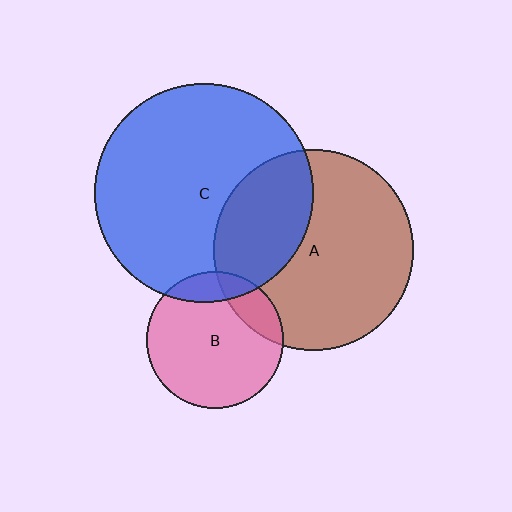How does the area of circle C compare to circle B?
Approximately 2.6 times.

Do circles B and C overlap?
Yes.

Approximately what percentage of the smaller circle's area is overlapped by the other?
Approximately 15%.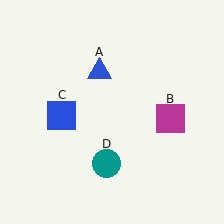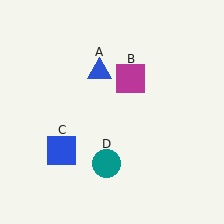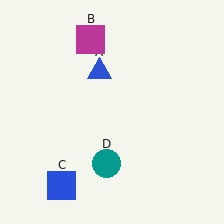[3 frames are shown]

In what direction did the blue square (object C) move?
The blue square (object C) moved down.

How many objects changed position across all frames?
2 objects changed position: magenta square (object B), blue square (object C).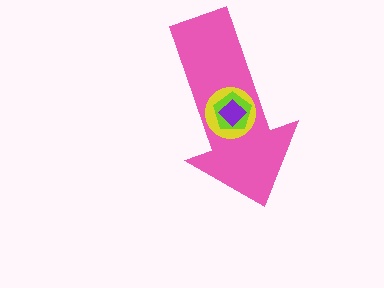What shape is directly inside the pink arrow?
The yellow circle.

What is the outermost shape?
The pink arrow.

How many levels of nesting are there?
4.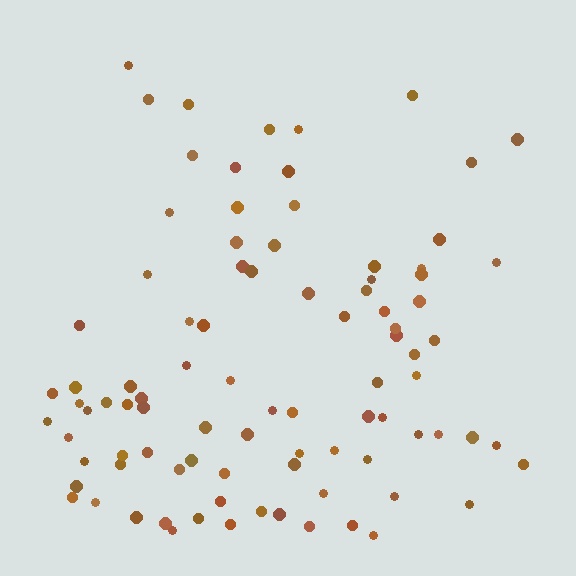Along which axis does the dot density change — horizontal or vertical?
Vertical.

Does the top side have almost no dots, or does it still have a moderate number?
Still a moderate number, just noticeably fewer than the bottom.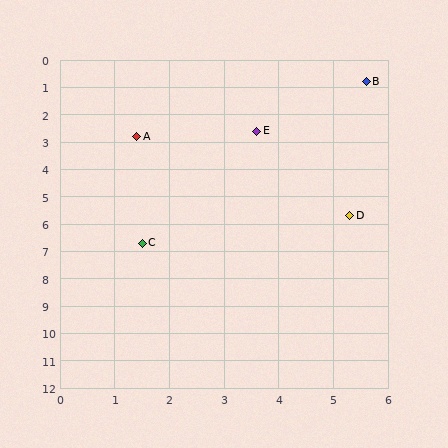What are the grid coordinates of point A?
Point A is at approximately (1.4, 2.8).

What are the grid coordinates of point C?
Point C is at approximately (1.5, 6.7).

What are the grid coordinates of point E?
Point E is at approximately (3.6, 2.6).